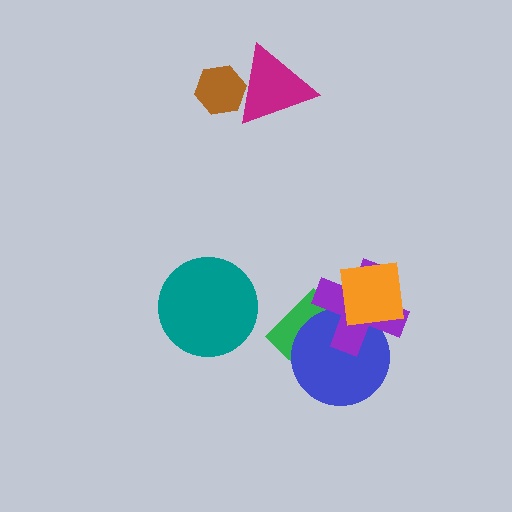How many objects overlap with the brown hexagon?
1 object overlaps with the brown hexagon.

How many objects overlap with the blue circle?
3 objects overlap with the blue circle.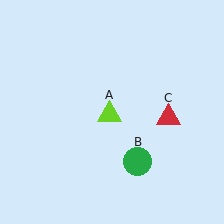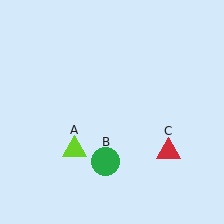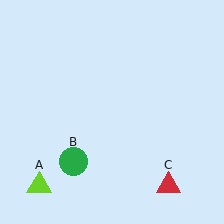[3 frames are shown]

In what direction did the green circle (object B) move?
The green circle (object B) moved left.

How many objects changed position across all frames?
3 objects changed position: lime triangle (object A), green circle (object B), red triangle (object C).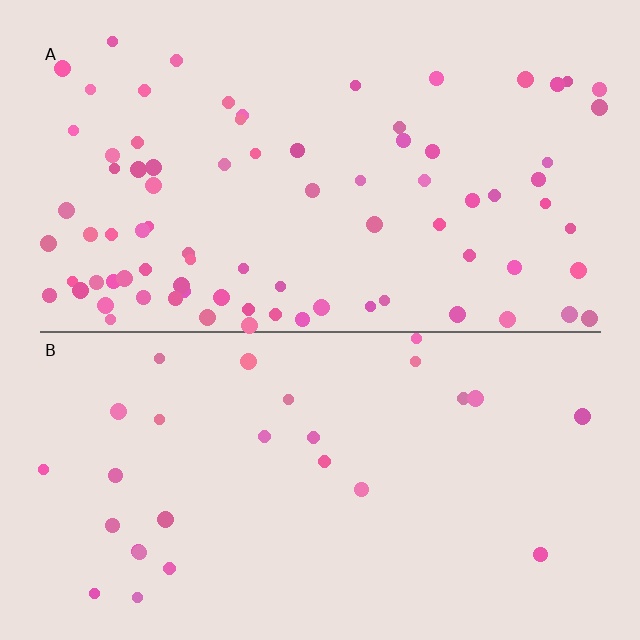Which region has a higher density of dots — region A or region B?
A (the top).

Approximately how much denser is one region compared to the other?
Approximately 3.0× — region A over region B.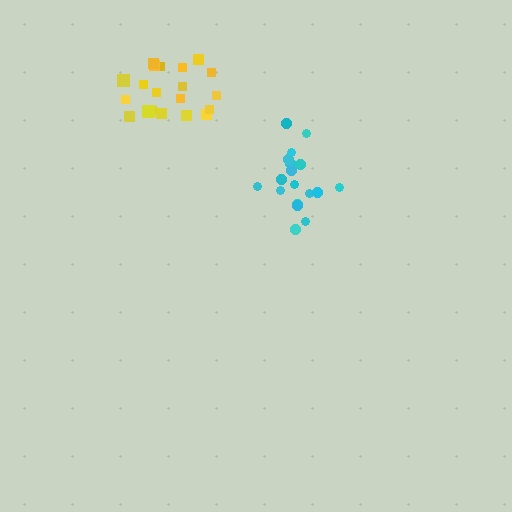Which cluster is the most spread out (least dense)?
Yellow.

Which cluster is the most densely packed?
Cyan.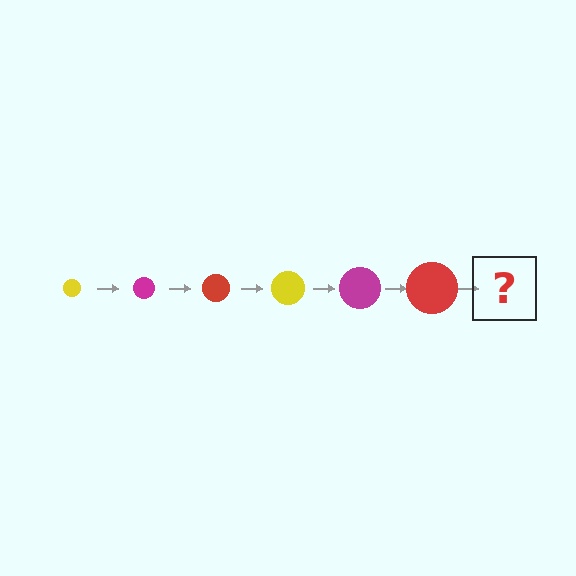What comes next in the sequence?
The next element should be a yellow circle, larger than the previous one.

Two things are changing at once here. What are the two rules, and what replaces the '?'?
The two rules are that the circle grows larger each step and the color cycles through yellow, magenta, and red. The '?' should be a yellow circle, larger than the previous one.